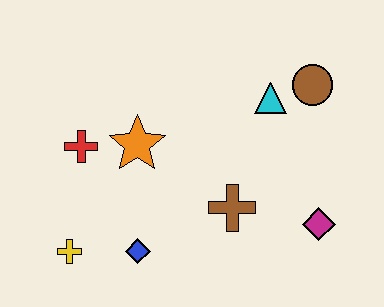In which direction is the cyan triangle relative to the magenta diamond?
The cyan triangle is above the magenta diamond.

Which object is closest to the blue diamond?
The yellow cross is closest to the blue diamond.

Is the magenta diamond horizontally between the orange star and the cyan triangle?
No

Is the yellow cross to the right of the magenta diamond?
No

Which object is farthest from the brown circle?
The yellow cross is farthest from the brown circle.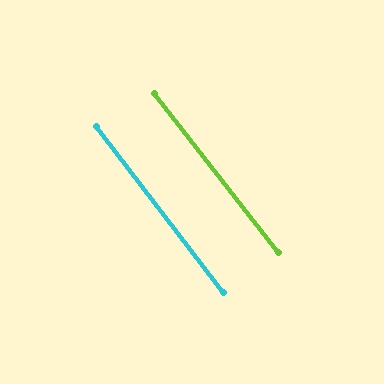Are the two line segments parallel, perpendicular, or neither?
Parallel — their directions differ by only 0.6°.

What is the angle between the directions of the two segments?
Approximately 1 degree.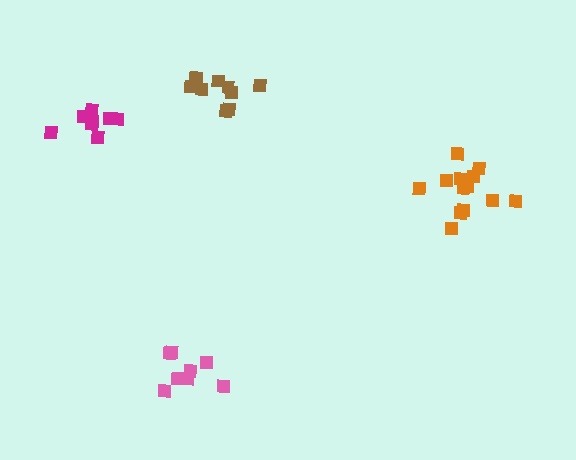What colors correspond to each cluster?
The clusters are colored: orange, pink, magenta, brown.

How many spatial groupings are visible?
There are 4 spatial groupings.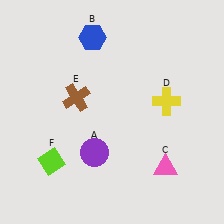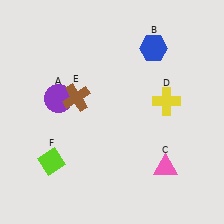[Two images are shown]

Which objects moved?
The objects that moved are: the purple circle (A), the blue hexagon (B).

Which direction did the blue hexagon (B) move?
The blue hexagon (B) moved right.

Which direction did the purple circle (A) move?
The purple circle (A) moved up.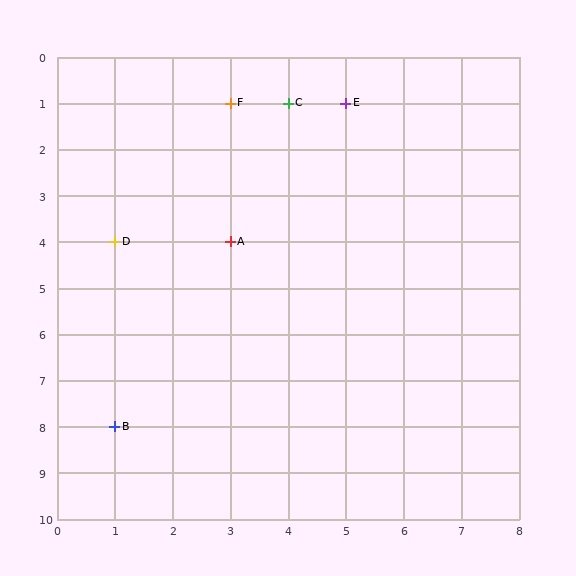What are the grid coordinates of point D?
Point D is at grid coordinates (1, 4).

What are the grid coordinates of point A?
Point A is at grid coordinates (3, 4).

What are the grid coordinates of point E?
Point E is at grid coordinates (5, 1).